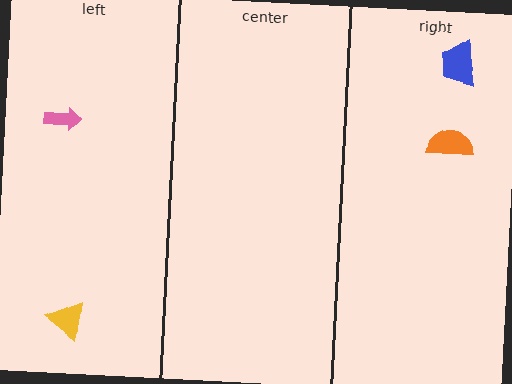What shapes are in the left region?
The yellow triangle, the pink arrow.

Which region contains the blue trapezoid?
The right region.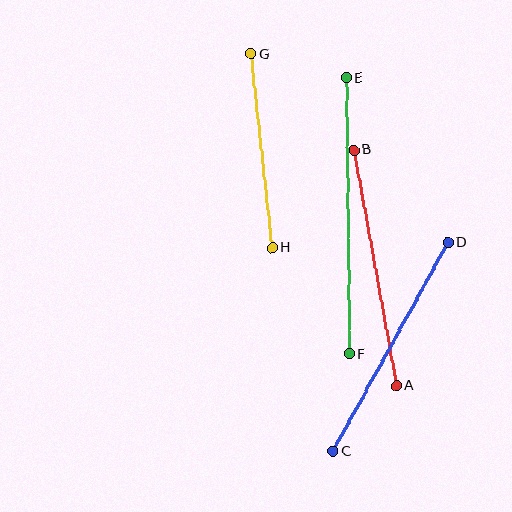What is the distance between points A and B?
The distance is approximately 239 pixels.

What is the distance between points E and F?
The distance is approximately 276 pixels.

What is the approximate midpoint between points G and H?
The midpoint is at approximately (261, 151) pixels.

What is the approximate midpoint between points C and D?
The midpoint is at approximately (390, 347) pixels.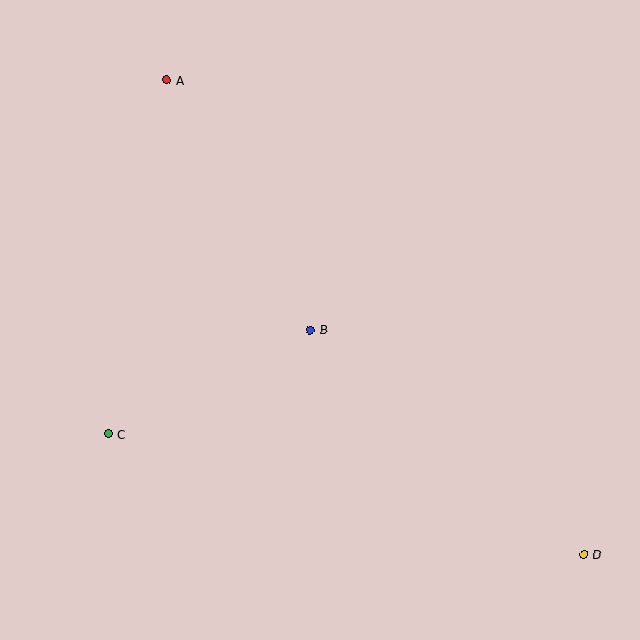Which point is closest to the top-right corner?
Point B is closest to the top-right corner.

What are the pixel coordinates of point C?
Point C is at (108, 434).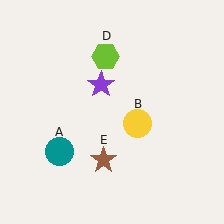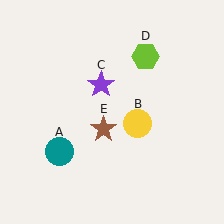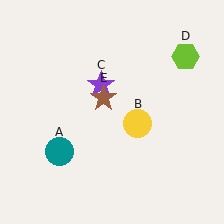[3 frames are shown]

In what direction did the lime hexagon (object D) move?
The lime hexagon (object D) moved right.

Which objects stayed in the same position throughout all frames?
Teal circle (object A) and yellow circle (object B) and purple star (object C) remained stationary.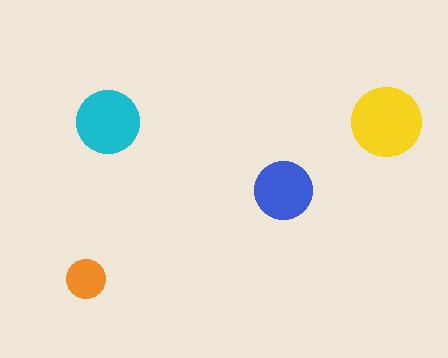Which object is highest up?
The yellow circle is topmost.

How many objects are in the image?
There are 4 objects in the image.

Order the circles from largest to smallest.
the yellow one, the cyan one, the blue one, the orange one.